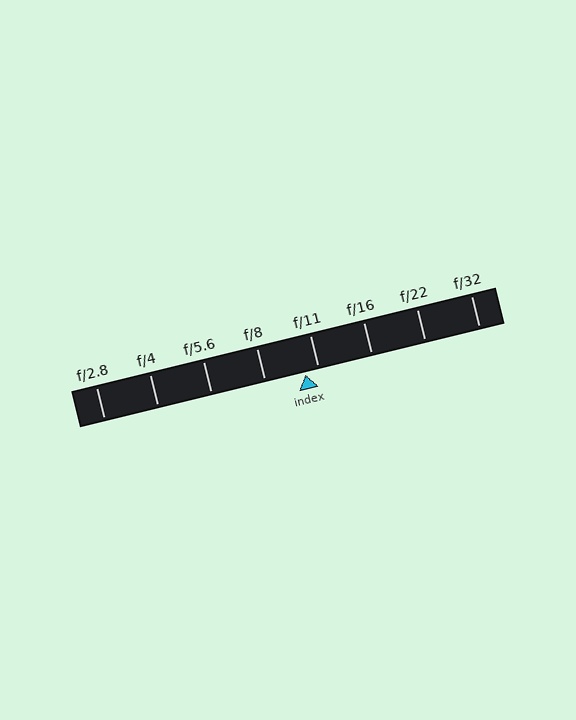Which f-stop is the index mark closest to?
The index mark is closest to f/11.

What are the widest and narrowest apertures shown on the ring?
The widest aperture shown is f/2.8 and the narrowest is f/32.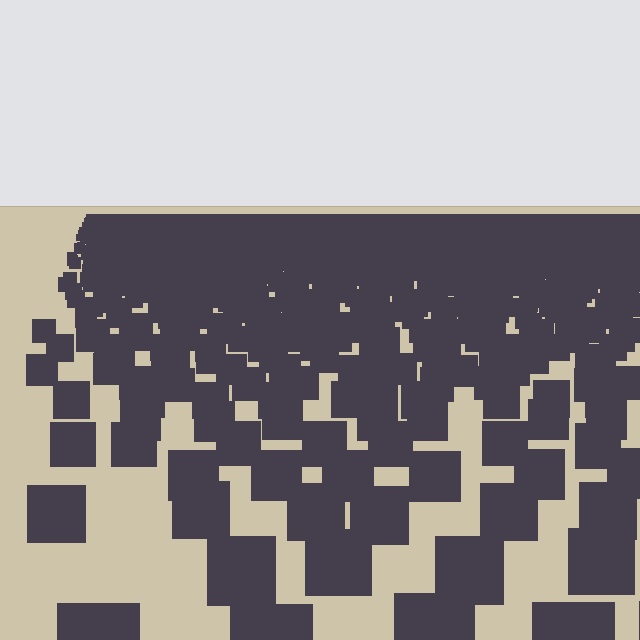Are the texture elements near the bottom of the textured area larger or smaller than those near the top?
Larger. Near the bottom, elements are closer to the viewer and appear at a bigger on-screen size.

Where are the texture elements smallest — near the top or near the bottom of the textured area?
Near the top.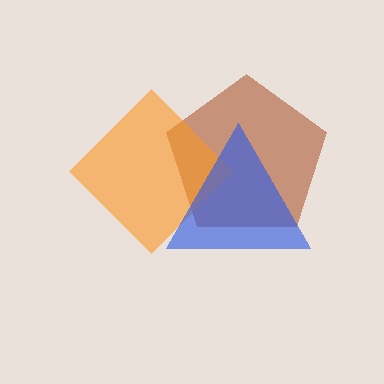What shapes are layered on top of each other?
The layered shapes are: a brown pentagon, an orange diamond, a blue triangle.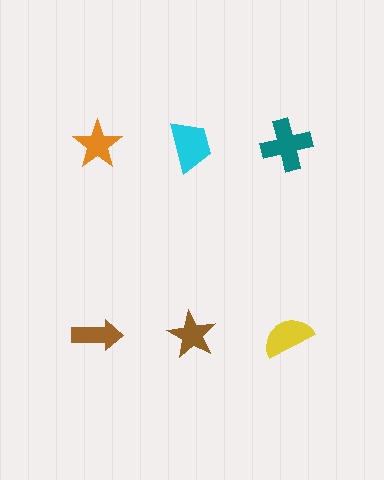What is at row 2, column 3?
A yellow semicircle.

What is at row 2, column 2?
A brown star.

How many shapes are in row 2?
3 shapes.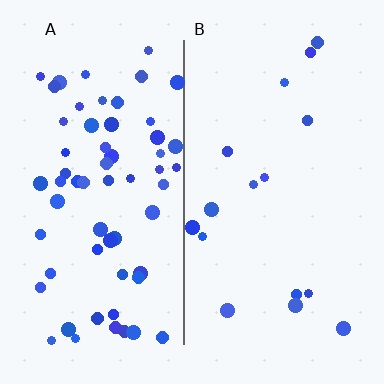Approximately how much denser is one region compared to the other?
Approximately 3.9× — region A over region B.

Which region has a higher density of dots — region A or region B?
A (the left).